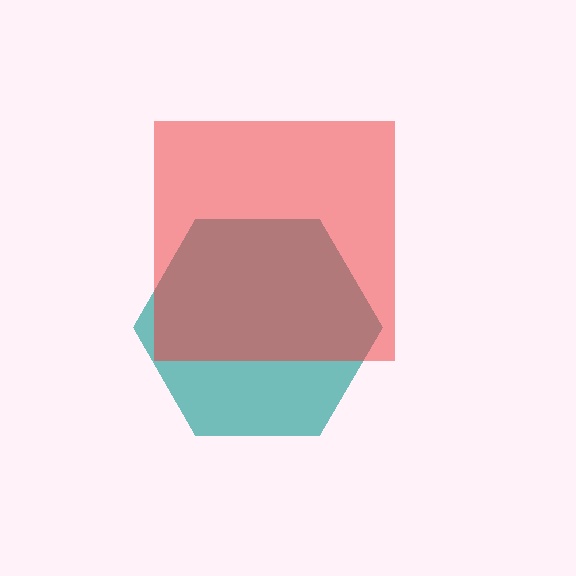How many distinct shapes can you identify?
There are 2 distinct shapes: a teal hexagon, a red square.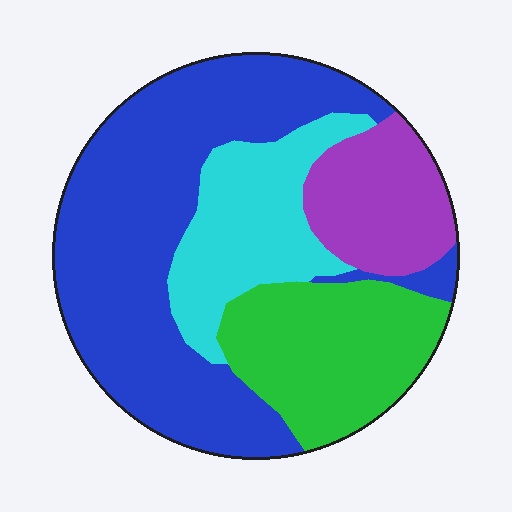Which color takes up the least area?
Purple, at roughly 15%.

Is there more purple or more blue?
Blue.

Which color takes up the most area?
Blue, at roughly 45%.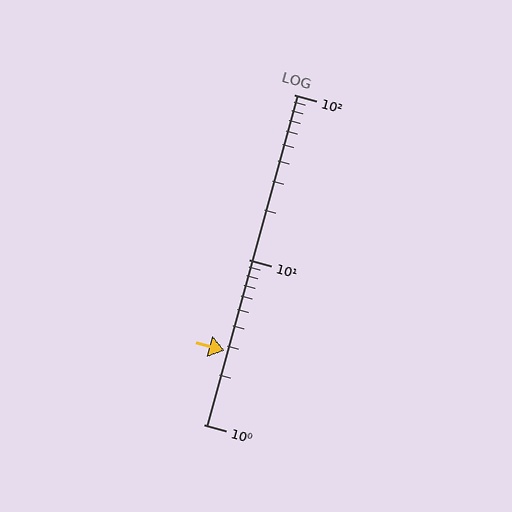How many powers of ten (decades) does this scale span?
The scale spans 2 decades, from 1 to 100.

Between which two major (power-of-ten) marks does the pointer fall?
The pointer is between 1 and 10.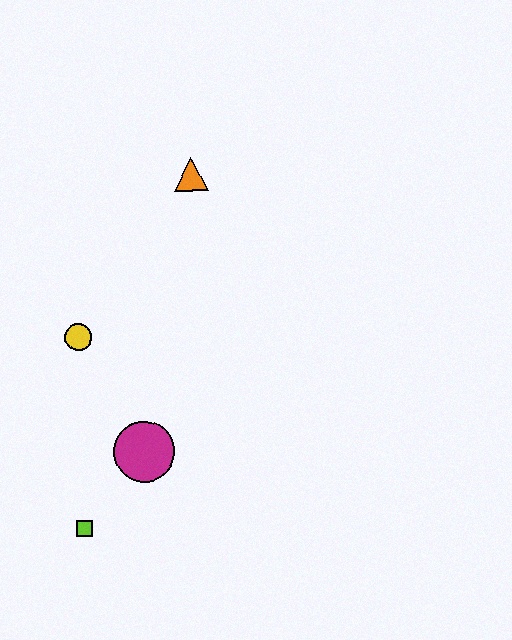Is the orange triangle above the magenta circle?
Yes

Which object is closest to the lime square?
The magenta circle is closest to the lime square.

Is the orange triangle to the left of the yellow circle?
No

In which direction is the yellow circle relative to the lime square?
The yellow circle is above the lime square.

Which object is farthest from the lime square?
The orange triangle is farthest from the lime square.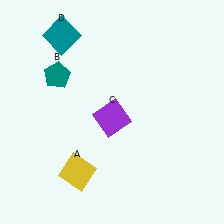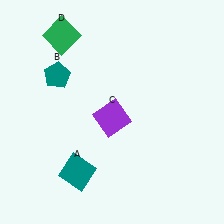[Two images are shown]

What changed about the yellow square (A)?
In Image 1, A is yellow. In Image 2, it changed to teal.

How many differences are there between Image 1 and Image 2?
There are 2 differences between the two images.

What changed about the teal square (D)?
In Image 1, D is teal. In Image 2, it changed to green.